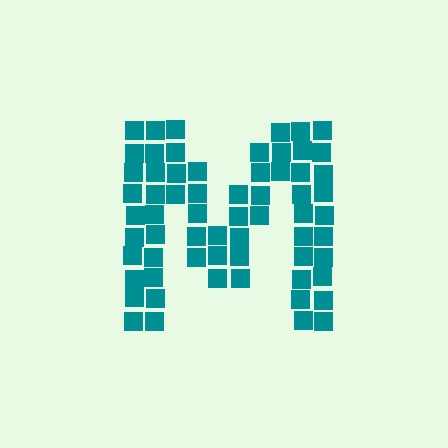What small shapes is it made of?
It is made of small squares.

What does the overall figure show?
The overall figure shows the letter M.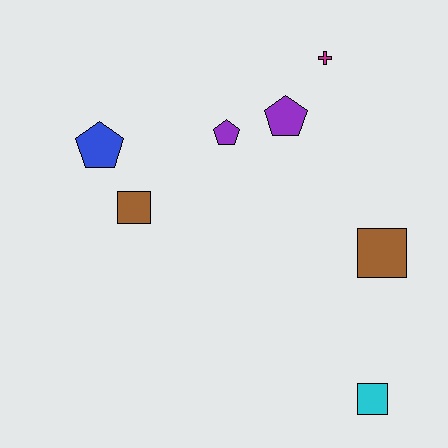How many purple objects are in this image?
There are 2 purple objects.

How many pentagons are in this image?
There are 3 pentagons.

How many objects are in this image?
There are 7 objects.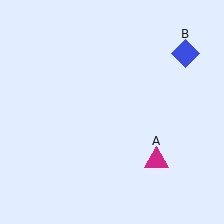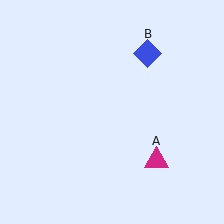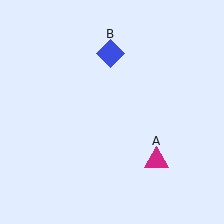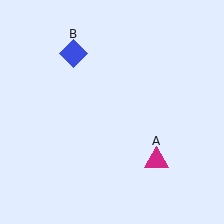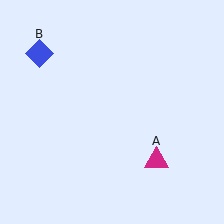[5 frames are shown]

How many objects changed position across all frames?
1 object changed position: blue diamond (object B).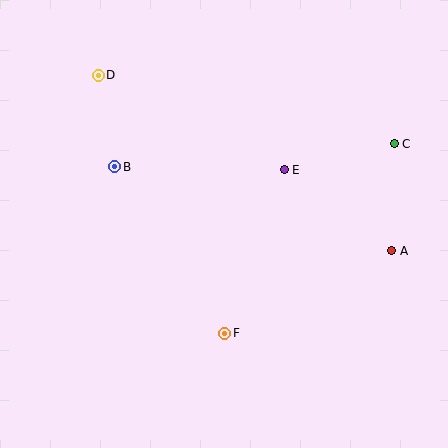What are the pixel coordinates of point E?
Point E is at (284, 170).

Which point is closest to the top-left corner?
Point D is closest to the top-left corner.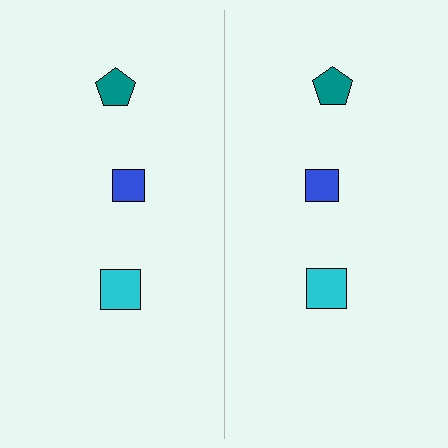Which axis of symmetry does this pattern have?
The pattern has a vertical axis of symmetry running through the center of the image.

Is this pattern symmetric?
Yes, this pattern has bilateral (reflection) symmetry.